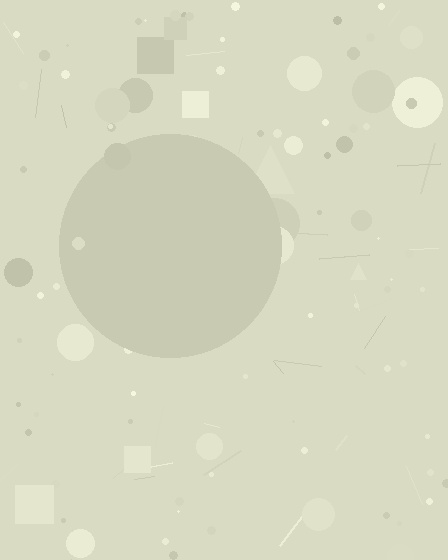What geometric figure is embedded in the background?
A circle is embedded in the background.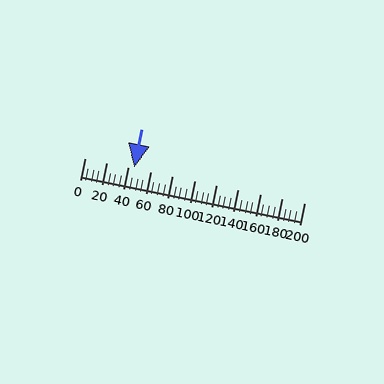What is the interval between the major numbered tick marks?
The major tick marks are spaced 20 units apart.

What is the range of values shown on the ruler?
The ruler shows values from 0 to 200.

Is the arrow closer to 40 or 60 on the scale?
The arrow is closer to 40.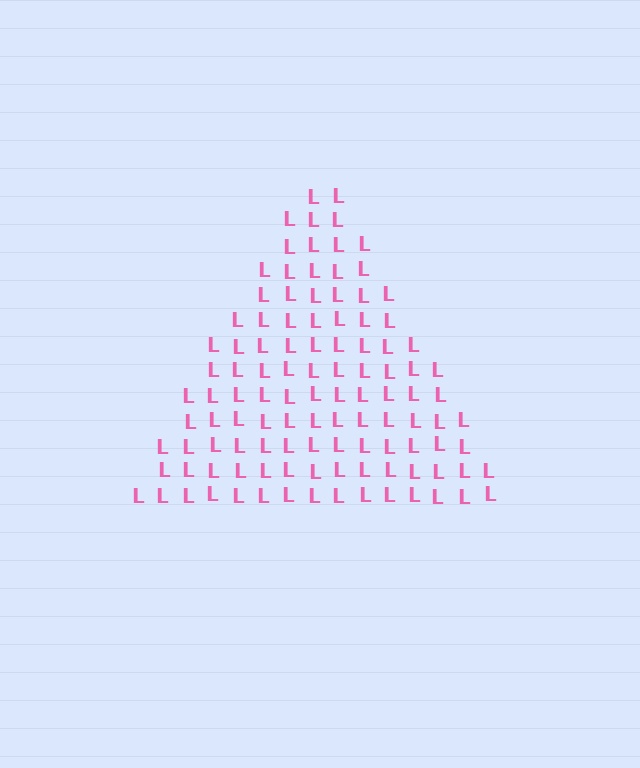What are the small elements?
The small elements are letter L's.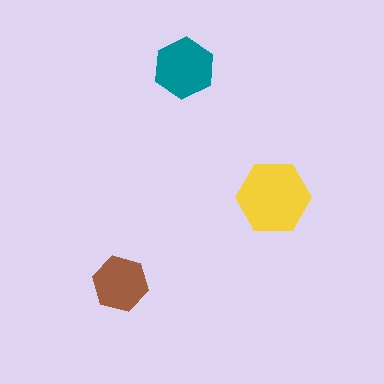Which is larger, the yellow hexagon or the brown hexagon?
The yellow one.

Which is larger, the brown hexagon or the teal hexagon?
The teal one.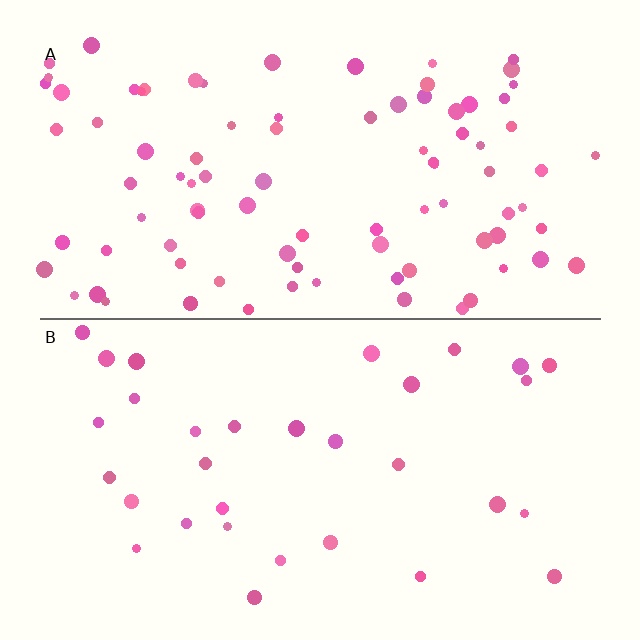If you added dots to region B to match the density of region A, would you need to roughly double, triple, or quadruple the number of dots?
Approximately triple.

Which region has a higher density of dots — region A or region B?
A (the top).